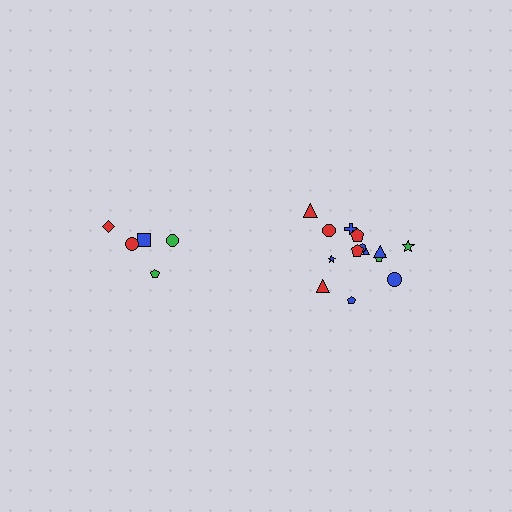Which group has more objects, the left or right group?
The right group.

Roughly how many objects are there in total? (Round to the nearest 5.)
Roughly 20 objects in total.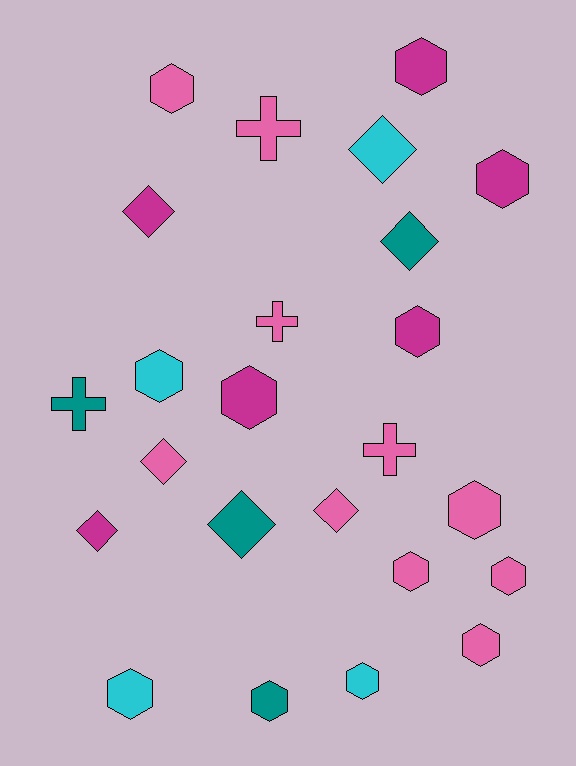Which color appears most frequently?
Pink, with 10 objects.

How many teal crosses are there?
There is 1 teal cross.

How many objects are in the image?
There are 24 objects.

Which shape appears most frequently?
Hexagon, with 13 objects.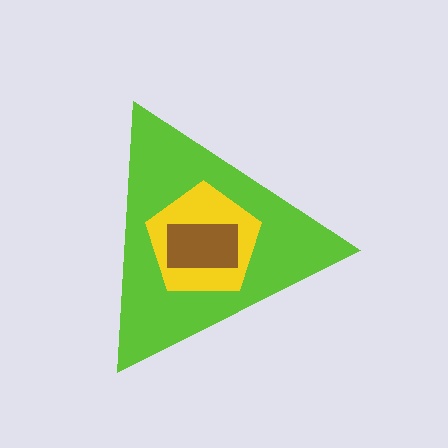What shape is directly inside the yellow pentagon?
The brown rectangle.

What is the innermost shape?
The brown rectangle.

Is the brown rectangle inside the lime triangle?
Yes.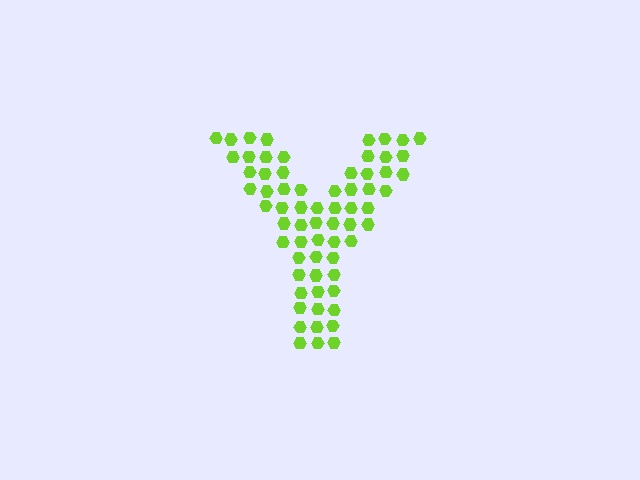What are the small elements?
The small elements are hexagons.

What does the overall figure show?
The overall figure shows the letter Y.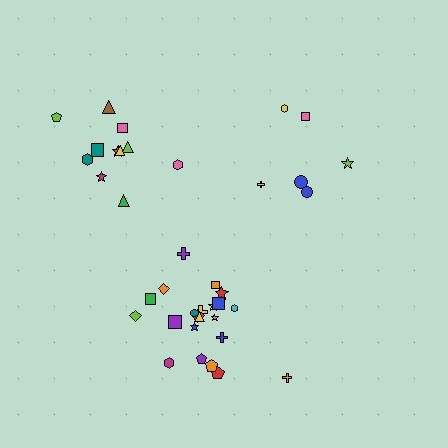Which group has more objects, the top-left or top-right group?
The top-left group.